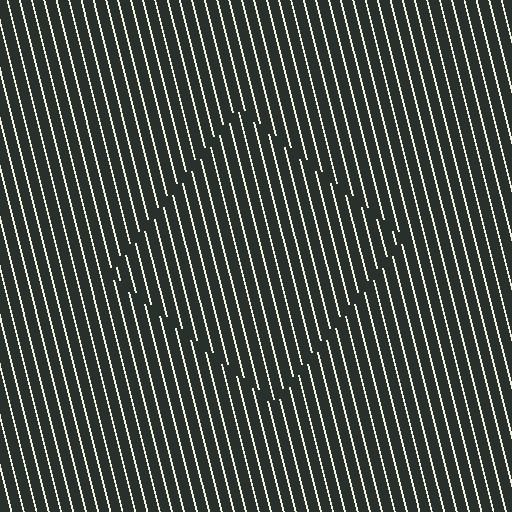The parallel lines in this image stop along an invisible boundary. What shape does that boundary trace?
An illusory square. The interior of the shape contains the same grating, shifted by half a period — the contour is defined by the phase discontinuity where line-ends from the inner and outer gratings abut.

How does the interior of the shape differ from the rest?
The interior of the shape contains the same grating, shifted by half a period — the contour is defined by the phase discontinuity where line-ends from the inner and outer gratings abut.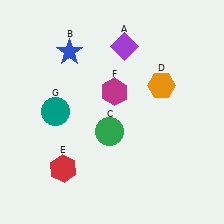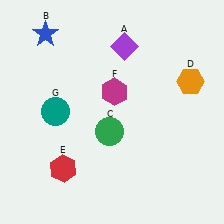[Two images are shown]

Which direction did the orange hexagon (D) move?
The orange hexagon (D) moved right.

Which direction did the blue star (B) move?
The blue star (B) moved left.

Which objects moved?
The objects that moved are: the blue star (B), the orange hexagon (D).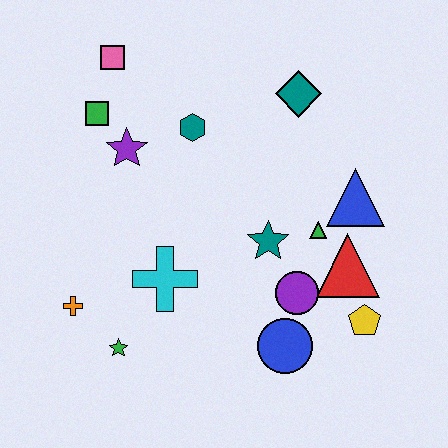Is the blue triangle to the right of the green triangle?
Yes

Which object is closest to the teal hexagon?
The purple star is closest to the teal hexagon.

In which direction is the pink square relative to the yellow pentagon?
The pink square is above the yellow pentagon.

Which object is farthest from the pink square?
The yellow pentagon is farthest from the pink square.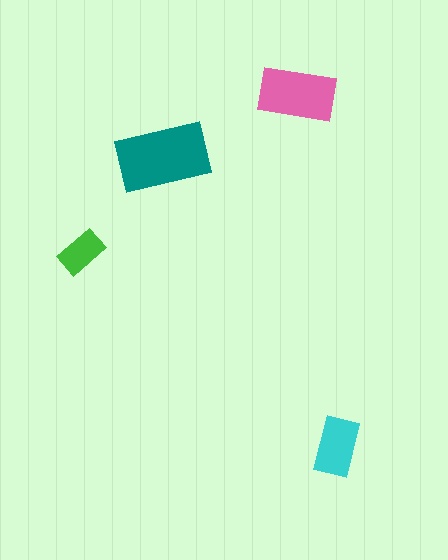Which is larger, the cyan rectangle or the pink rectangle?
The pink one.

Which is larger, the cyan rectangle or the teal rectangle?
The teal one.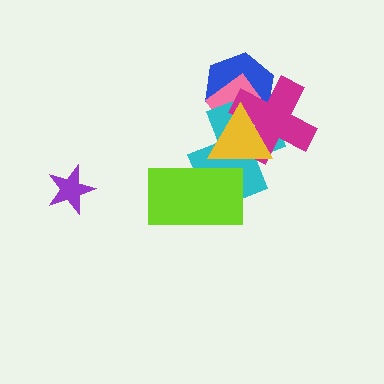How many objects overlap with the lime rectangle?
2 objects overlap with the lime rectangle.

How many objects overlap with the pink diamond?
4 objects overlap with the pink diamond.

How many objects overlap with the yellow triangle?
5 objects overlap with the yellow triangle.